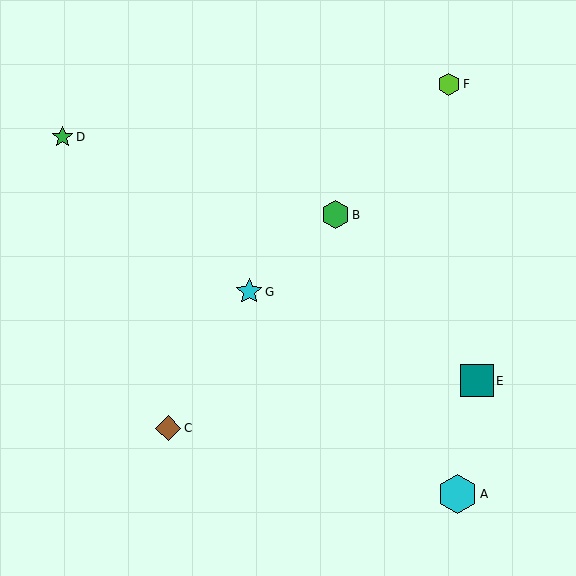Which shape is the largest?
The cyan hexagon (labeled A) is the largest.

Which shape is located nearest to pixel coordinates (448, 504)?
The cyan hexagon (labeled A) at (458, 494) is nearest to that location.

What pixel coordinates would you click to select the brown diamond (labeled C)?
Click at (168, 428) to select the brown diamond C.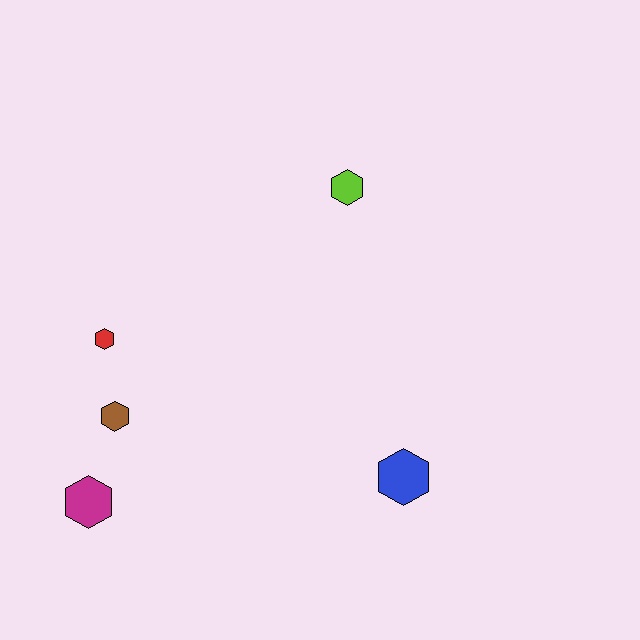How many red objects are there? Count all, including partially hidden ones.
There is 1 red object.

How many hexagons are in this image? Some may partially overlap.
There are 5 hexagons.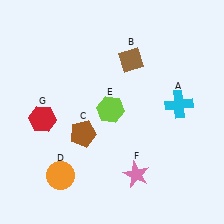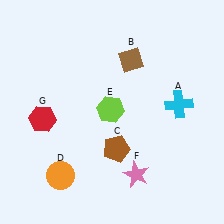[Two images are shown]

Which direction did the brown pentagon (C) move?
The brown pentagon (C) moved right.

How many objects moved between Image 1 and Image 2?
1 object moved between the two images.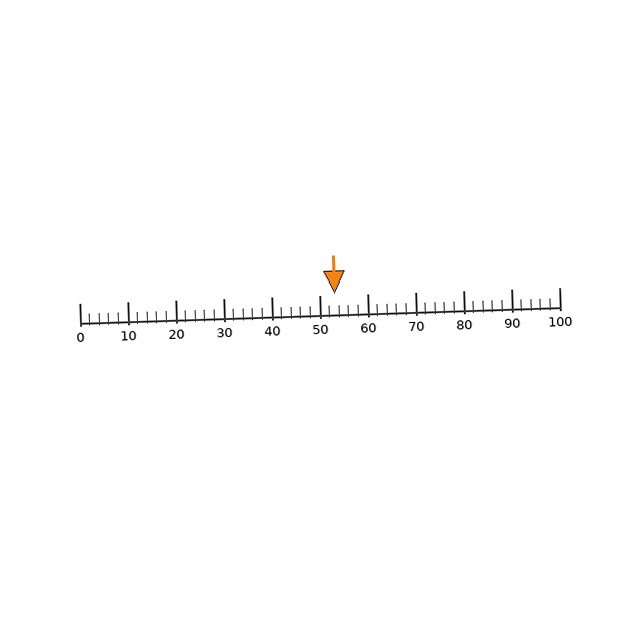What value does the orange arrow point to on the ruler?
The orange arrow points to approximately 53.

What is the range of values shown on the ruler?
The ruler shows values from 0 to 100.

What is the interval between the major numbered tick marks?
The major tick marks are spaced 10 units apart.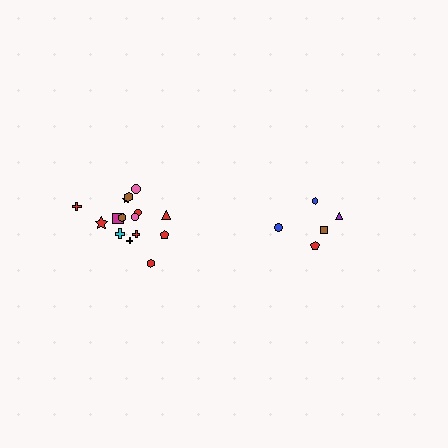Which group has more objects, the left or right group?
The left group.